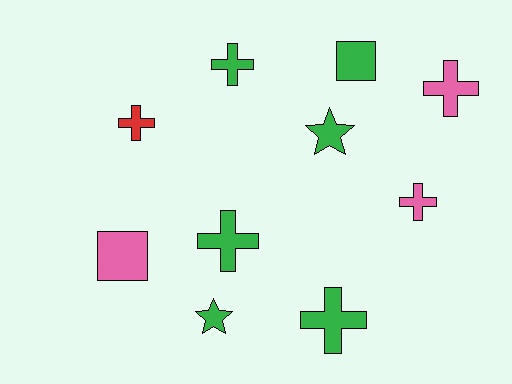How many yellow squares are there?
There are no yellow squares.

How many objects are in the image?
There are 10 objects.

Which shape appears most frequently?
Cross, with 6 objects.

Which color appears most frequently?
Green, with 6 objects.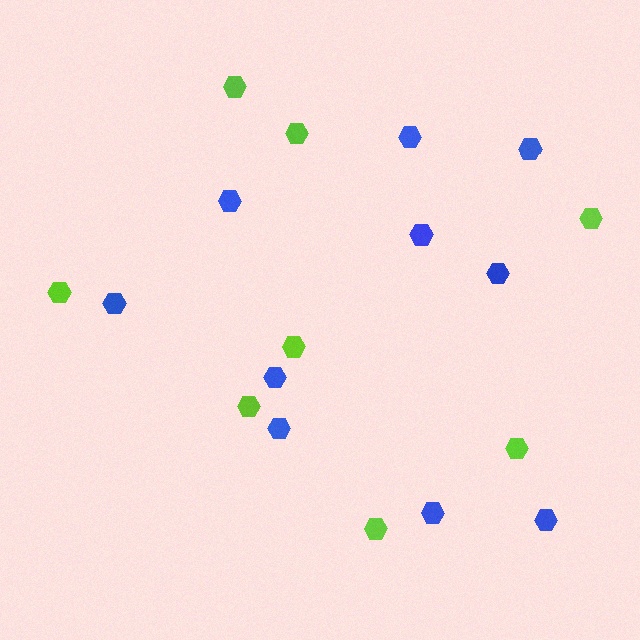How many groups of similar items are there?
There are 2 groups: one group of blue hexagons (10) and one group of lime hexagons (8).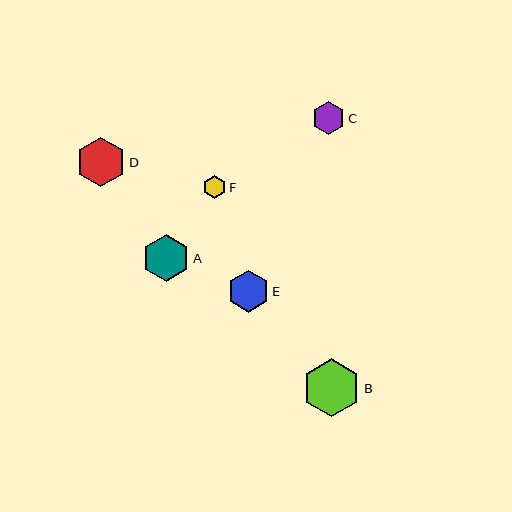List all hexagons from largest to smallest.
From largest to smallest: B, D, A, E, C, F.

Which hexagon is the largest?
Hexagon B is the largest with a size of approximately 58 pixels.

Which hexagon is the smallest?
Hexagon F is the smallest with a size of approximately 23 pixels.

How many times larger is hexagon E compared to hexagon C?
Hexagon E is approximately 1.3 times the size of hexagon C.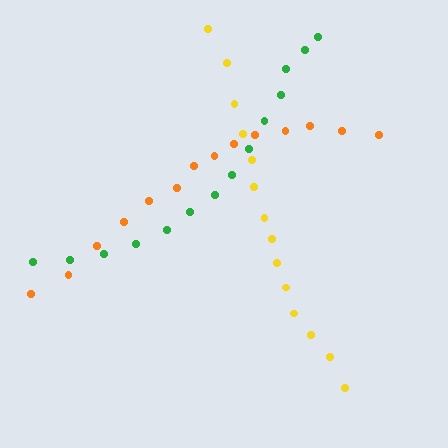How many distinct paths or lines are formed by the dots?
There are 3 distinct paths.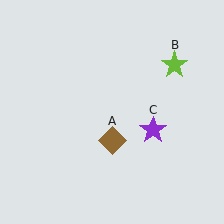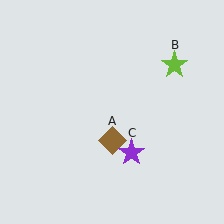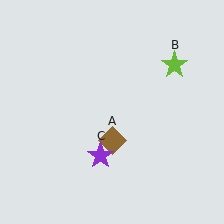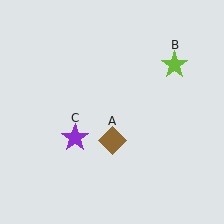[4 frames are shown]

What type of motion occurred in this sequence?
The purple star (object C) rotated clockwise around the center of the scene.